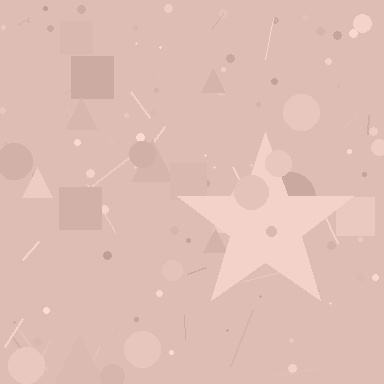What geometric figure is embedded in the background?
A star is embedded in the background.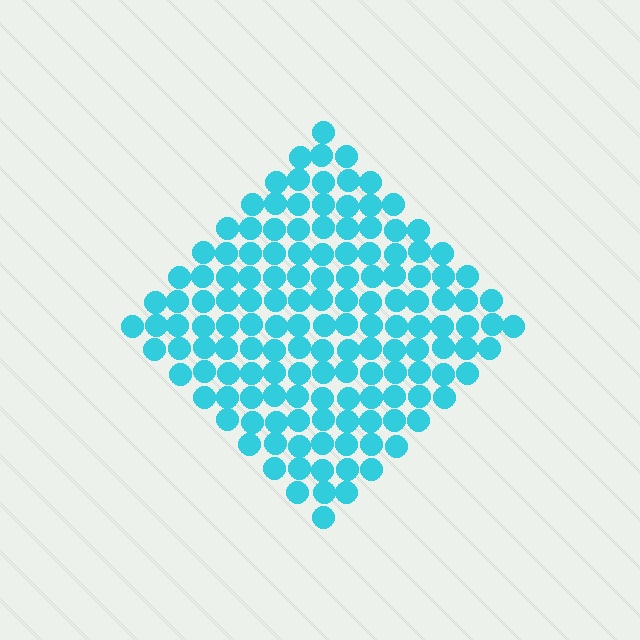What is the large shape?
The large shape is a diamond.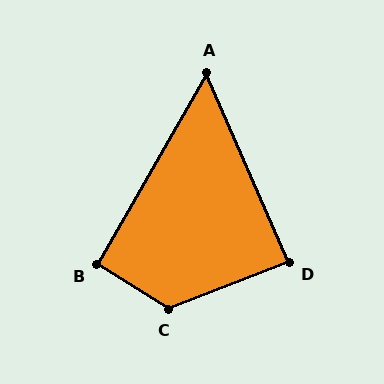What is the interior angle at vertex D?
Approximately 88 degrees (approximately right).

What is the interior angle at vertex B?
Approximately 92 degrees (approximately right).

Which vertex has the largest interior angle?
C, at approximately 126 degrees.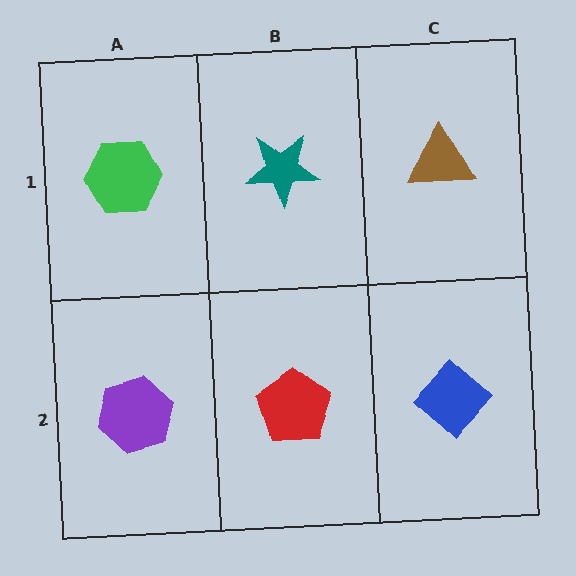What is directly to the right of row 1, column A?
A teal star.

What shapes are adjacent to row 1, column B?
A red pentagon (row 2, column B), a green hexagon (row 1, column A), a brown triangle (row 1, column C).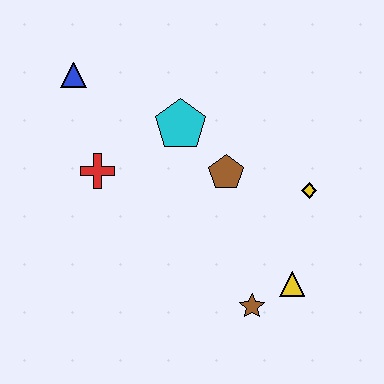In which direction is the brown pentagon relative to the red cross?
The brown pentagon is to the right of the red cross.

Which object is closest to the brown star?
The yellow triangle is closest to the brown star.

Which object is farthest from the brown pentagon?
The blue triangle is farthest from the brown pentagon.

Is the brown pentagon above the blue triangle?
No